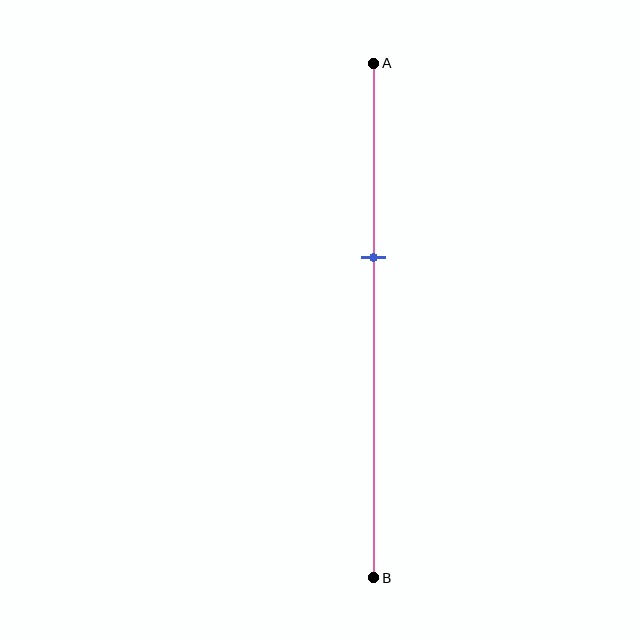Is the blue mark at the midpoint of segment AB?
No, the mark is at about 40% from A, not at the 50% midpoint.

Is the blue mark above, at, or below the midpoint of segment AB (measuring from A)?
The blue mark is above the midpoint of segment AB.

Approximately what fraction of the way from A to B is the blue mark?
The blue mark is approximately 40% of the way from A to B.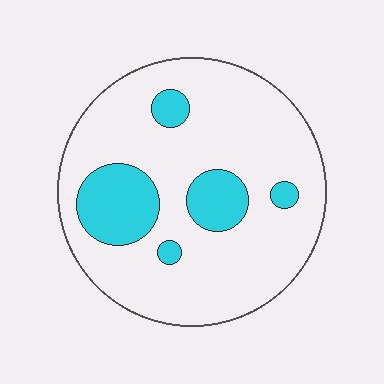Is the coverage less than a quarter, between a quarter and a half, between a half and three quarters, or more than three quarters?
Less than a quarter.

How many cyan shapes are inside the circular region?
5.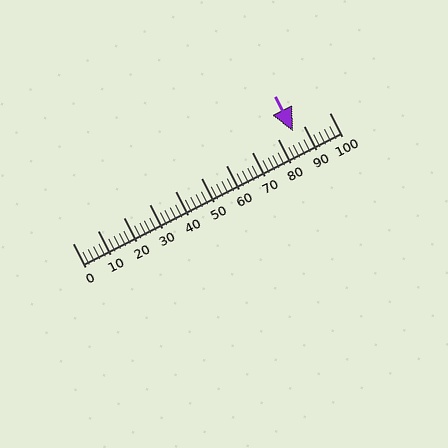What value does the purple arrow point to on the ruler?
The purple arrow points to approximately 86.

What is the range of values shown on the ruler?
The ruler shows values from 0 to 100.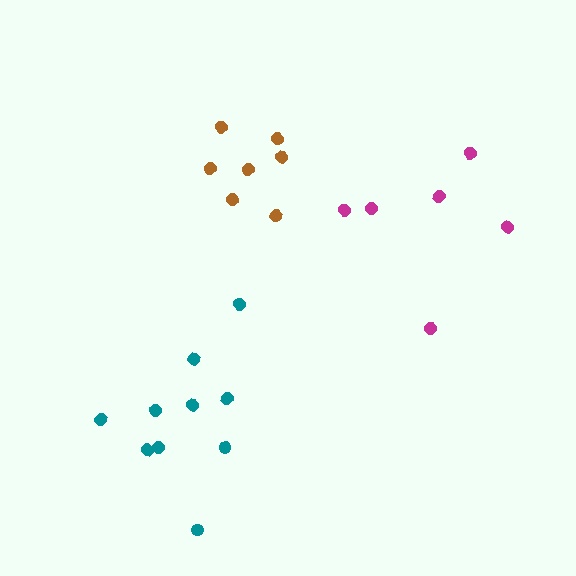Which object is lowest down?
The teal cluster is bottommost.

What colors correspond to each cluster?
The clusters are colored: brown, teal, magenta.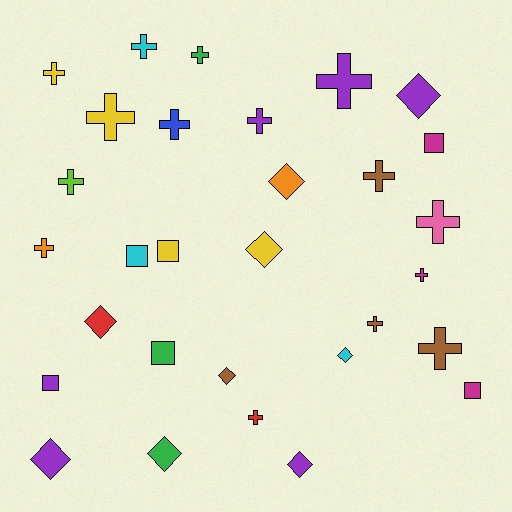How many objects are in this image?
There are 30 objects.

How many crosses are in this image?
There are 15 crosses.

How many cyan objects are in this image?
There are 3 cyan objects.